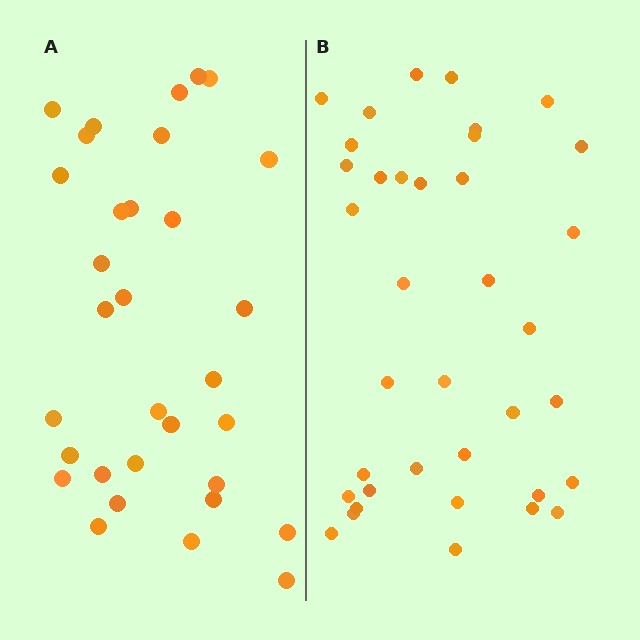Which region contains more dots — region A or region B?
Region B (the right region) has more dots.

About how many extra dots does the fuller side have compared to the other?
Region B has about 5 more dots than region A.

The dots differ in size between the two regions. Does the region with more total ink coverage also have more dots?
No. Region A has more total ink coverage because its dots are larger, but region B actually contains more individual dots. Total area can be misleading — the number of items is what matters here.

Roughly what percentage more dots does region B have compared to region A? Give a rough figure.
About 15% more.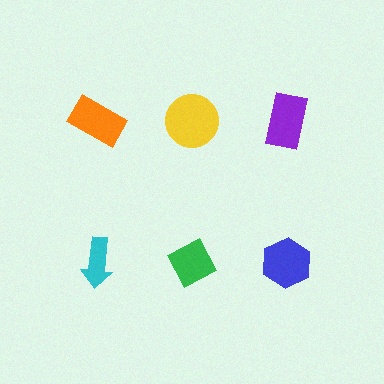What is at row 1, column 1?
An orange rectangle.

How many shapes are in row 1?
3 shapes.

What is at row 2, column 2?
A green diamond.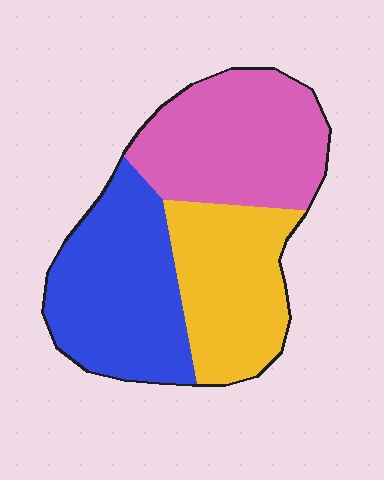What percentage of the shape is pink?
Pink takes up about one third (1/3) of the shape.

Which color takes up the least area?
Yellow, at roughly 30%.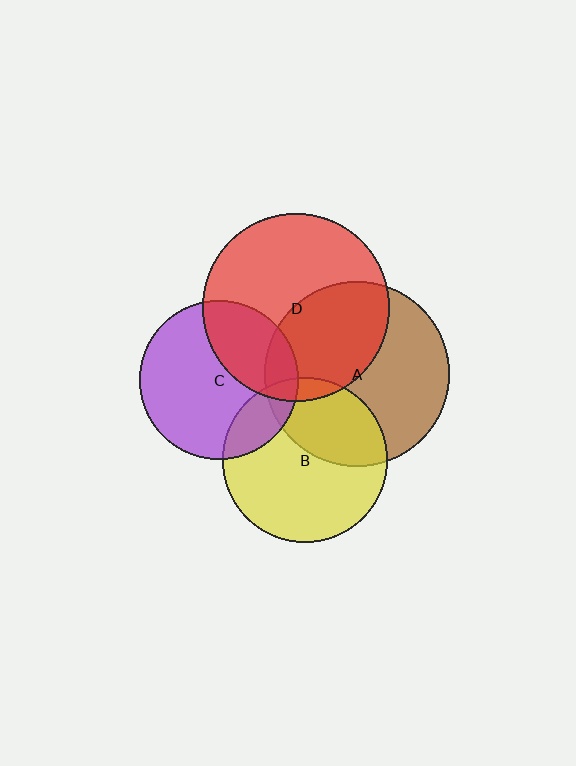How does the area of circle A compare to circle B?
Approximately 1.3 times.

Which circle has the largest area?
Circle D (red).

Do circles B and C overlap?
Yes.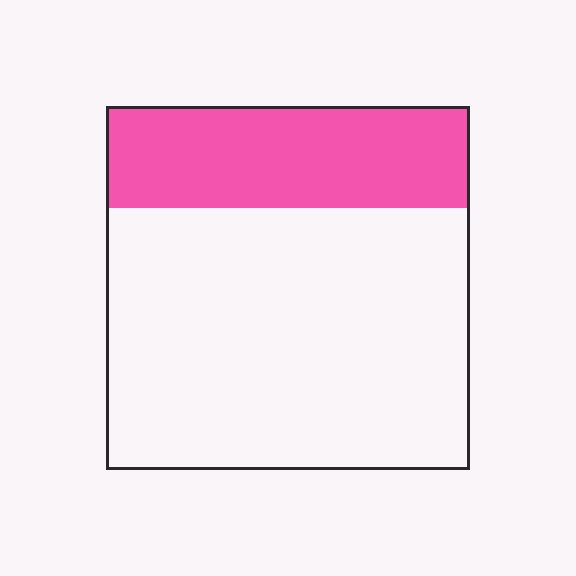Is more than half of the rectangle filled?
No.